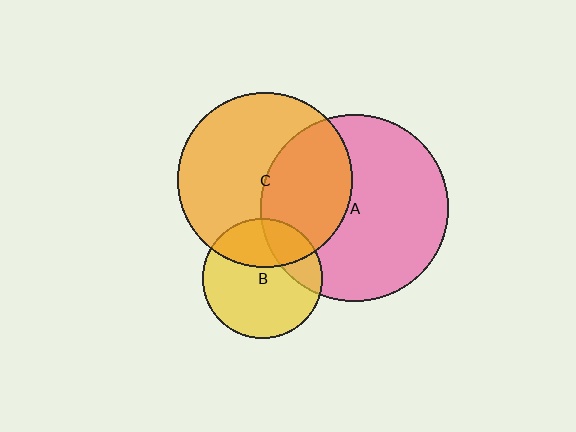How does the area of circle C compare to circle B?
Approximately 2.1 times.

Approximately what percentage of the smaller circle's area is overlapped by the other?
Approximately 25%.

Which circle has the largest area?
Circle A (pink).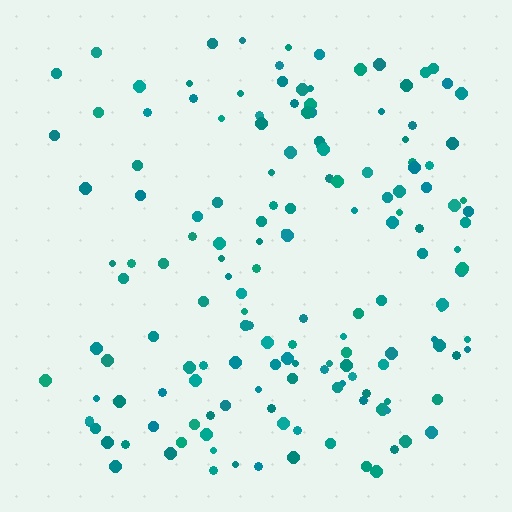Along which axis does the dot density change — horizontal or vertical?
Horizontal.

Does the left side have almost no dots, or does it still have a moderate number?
Still a moderate number, just noticeably fewer than the right.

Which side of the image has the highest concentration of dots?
The right.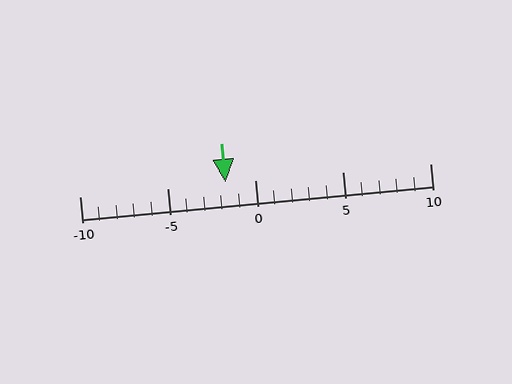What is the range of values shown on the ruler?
The ruler shows values from -10 to 10.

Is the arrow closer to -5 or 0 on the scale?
The arrow is closer to 0.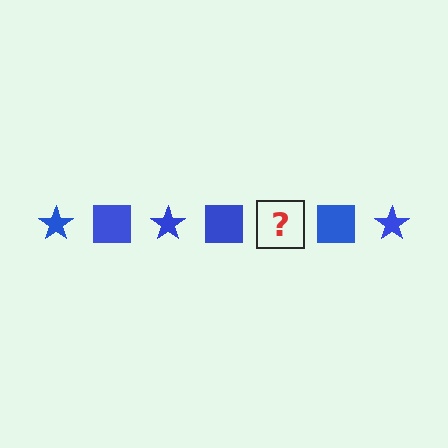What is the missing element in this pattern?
The missing element is a blue star.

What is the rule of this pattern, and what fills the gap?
The rule is that the pattern cycles through star, square shapes in blue. The gap should be filled with a blue star.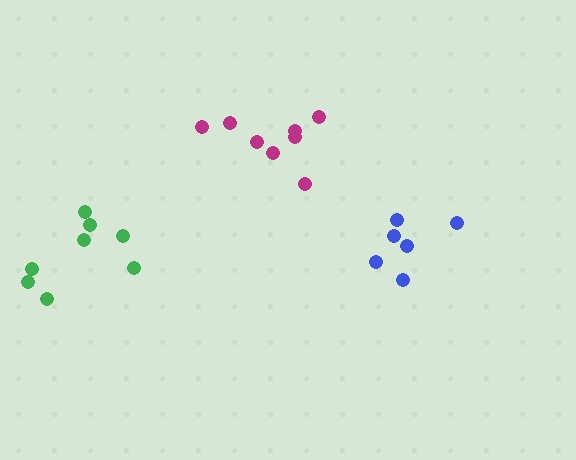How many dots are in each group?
Group 1: 8 dots, Group 2: 6 dots, Group 3: 8 dots (22 total).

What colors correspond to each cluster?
The clusters are colored: magenta, blue, green.